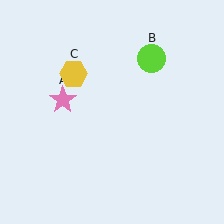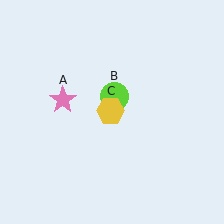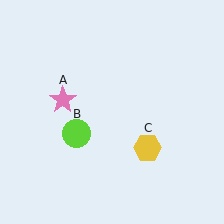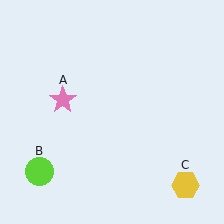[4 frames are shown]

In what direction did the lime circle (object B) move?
The lime circle (object B) moved down and to the left.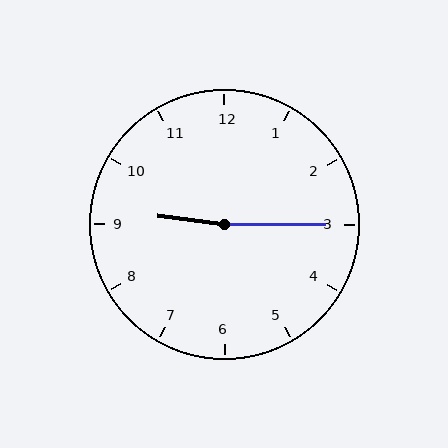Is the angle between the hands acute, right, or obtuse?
It is obtuse.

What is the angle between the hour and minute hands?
Approximately 172 degrees.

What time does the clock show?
9:15.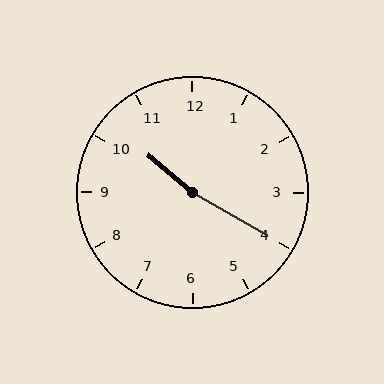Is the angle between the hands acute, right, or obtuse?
It is obtuse.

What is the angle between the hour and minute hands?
Approximately 170 degrees.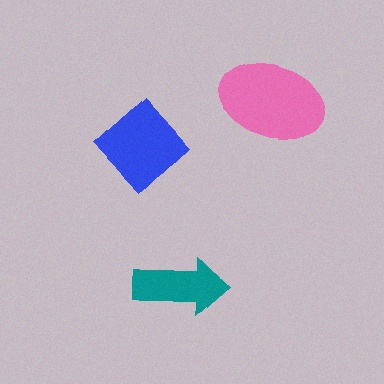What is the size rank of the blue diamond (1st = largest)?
2nd.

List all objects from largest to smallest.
The pink ellipse, the blue diamond, the teal arrow.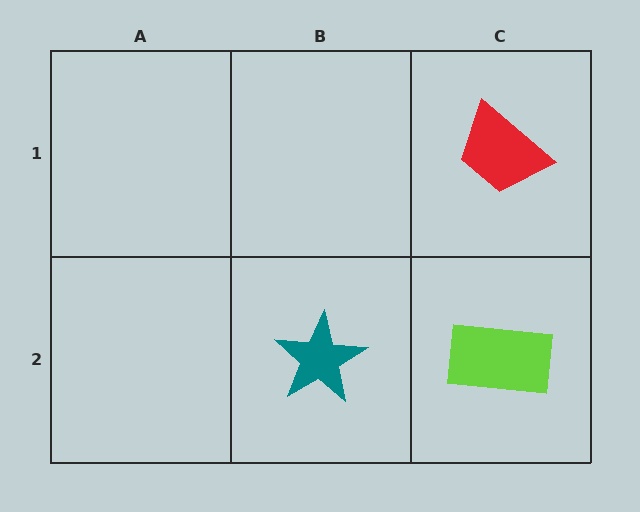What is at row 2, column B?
A teal star.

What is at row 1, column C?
A red trapezoid.